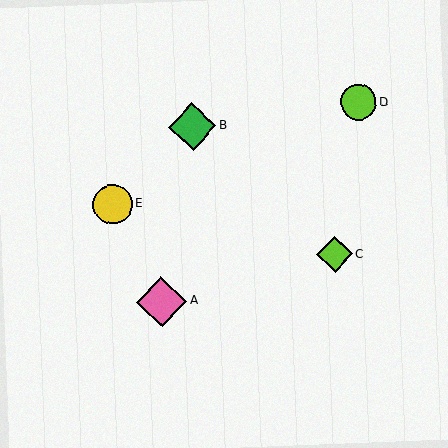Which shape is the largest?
The pink diamond (labeled A) is the largest.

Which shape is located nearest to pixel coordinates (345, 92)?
The lime circle (labeled D) at (358, 102) is nearest to that location.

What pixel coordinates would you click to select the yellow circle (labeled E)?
Click at (112, 204) to select the yellow circle E.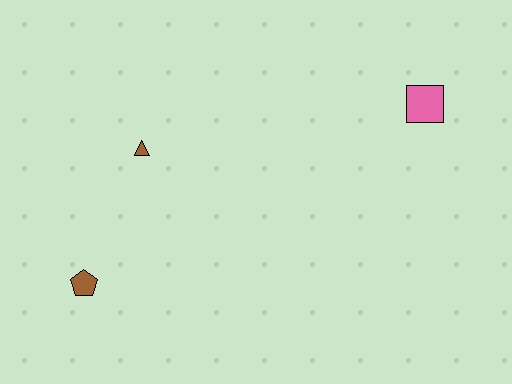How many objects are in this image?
There are 3 objects.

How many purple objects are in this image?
There are no purple objects.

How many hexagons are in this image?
There are no hexagons.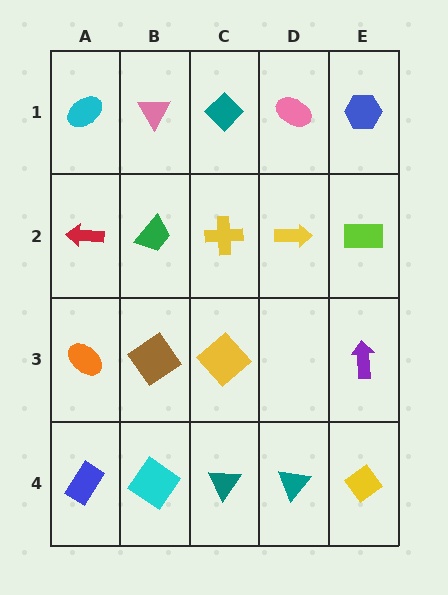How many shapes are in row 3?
4 shapes.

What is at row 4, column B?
A cyan diamond.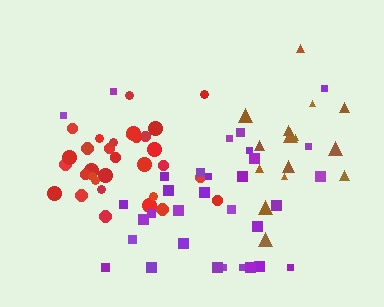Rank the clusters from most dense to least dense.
red, brown, purple.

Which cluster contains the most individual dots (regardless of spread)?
Red (32).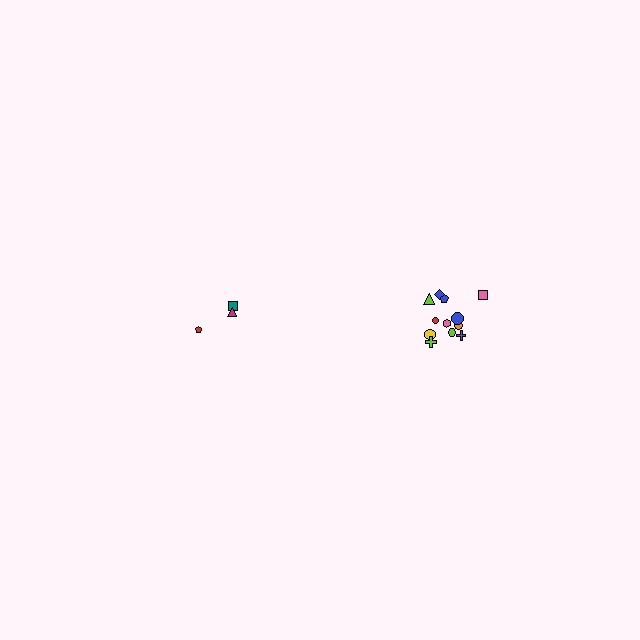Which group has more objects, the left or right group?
The right group.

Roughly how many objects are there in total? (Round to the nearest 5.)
Roughly 15 objects in total.